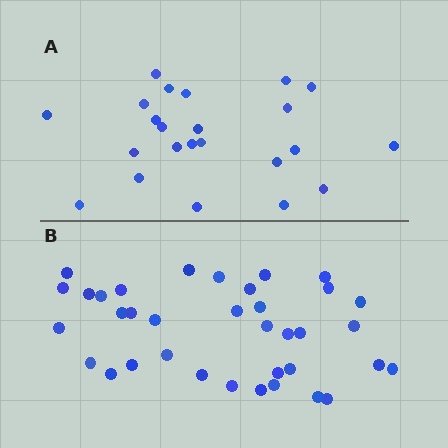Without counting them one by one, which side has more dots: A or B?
Region B (the bottom region) has more dots.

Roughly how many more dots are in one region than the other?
Region B has approximately 15 more dots than region A.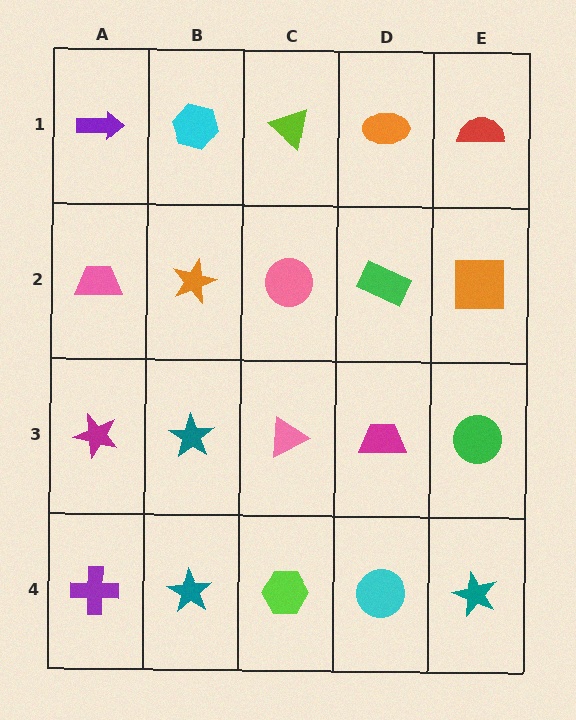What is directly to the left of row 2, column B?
A pink trapezoid.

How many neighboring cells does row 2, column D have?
4.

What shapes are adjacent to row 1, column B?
An orange star (row 2, column B), a purple arrow (row 1, column A), a lime triangle (row 1, column C).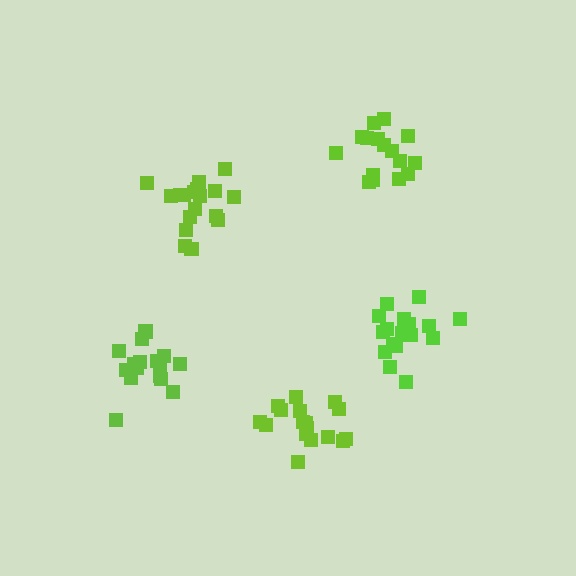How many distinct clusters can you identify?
There are 5 distinct clusters.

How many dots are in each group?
Group 1: 18 dots, Group 2: 16 dots, Group 3: 17 dots, Group 4: 16 dots, Group 5: 19 dots (86 total).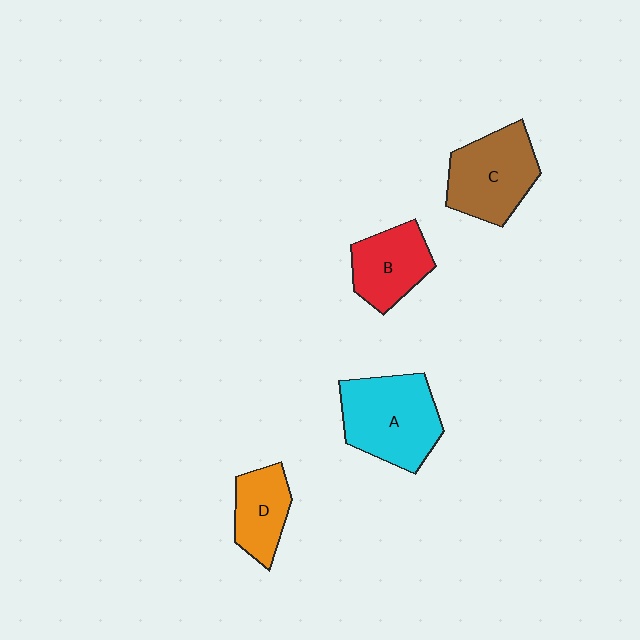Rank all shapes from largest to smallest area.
From largest to smallest: A (cyan), C (brown), B (red), D (orange).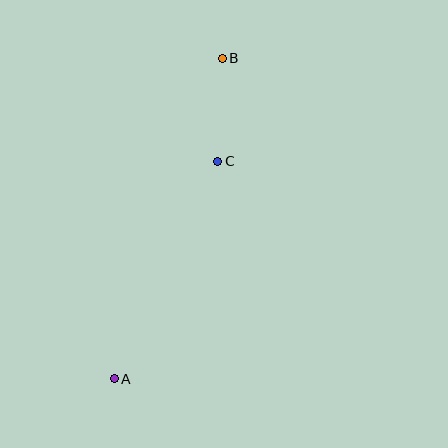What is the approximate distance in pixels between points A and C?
The distance between A and C is approximately 241 pixels.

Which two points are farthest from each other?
Points A and B are farthest from each other.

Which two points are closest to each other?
Points B and C are closest to each other.